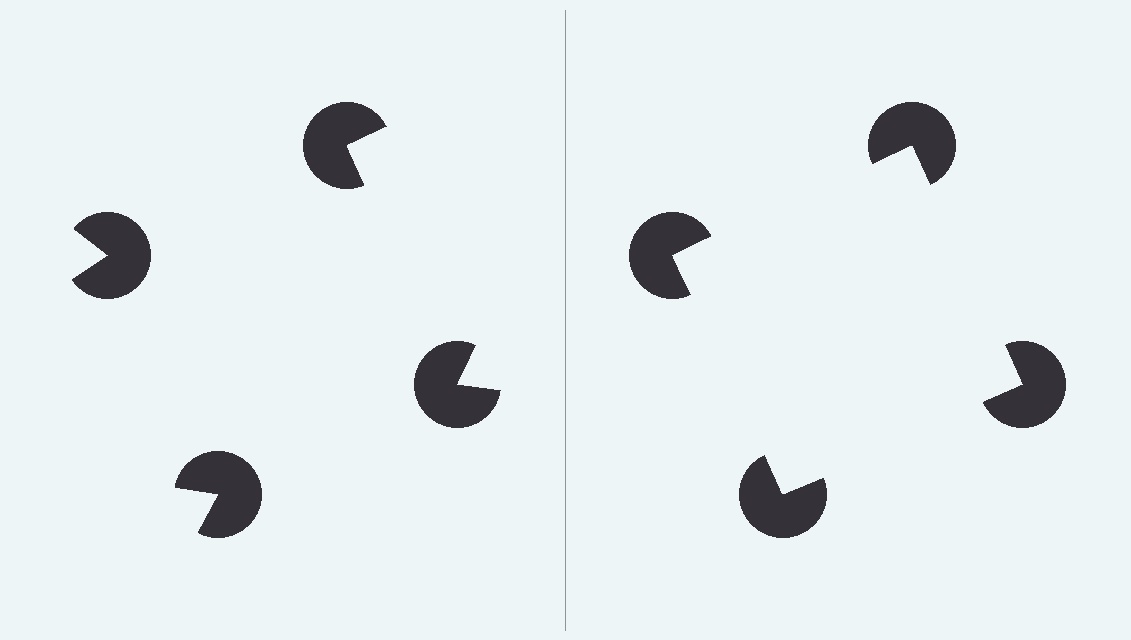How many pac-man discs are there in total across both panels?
8 — 4 on each side.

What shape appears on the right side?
An illusory square.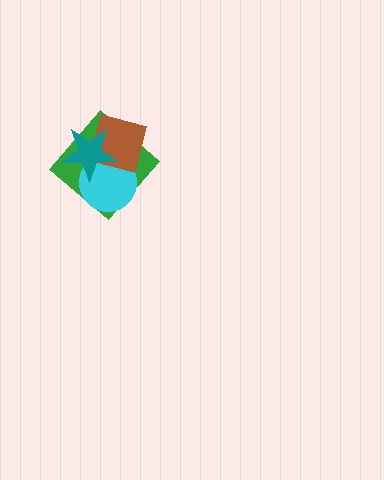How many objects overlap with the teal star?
3 objects overlap with the teal star.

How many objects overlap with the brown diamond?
3 objects overlap with the brown diamond.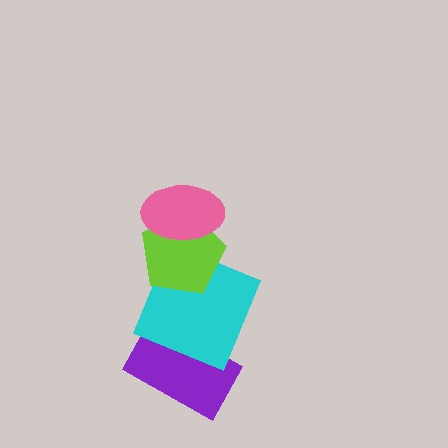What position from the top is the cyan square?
The cyan square is 3rd from the top.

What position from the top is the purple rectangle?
The purple rectangle is 4th from the top.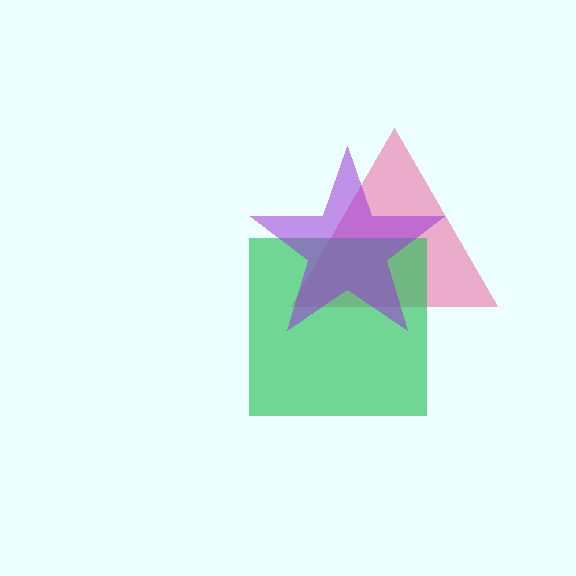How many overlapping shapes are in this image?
There are 3 overlapping shapes in the image.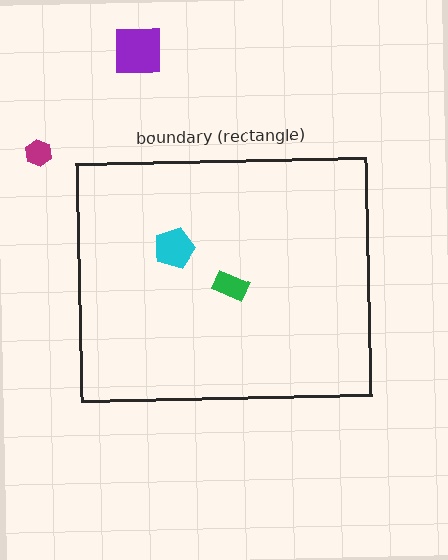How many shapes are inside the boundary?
2 inside, 2 outside.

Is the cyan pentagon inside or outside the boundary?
Inside.